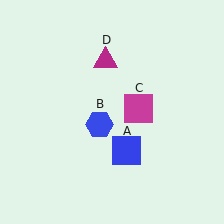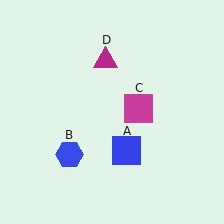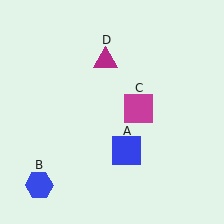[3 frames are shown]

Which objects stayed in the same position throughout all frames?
Blue square (object A) and magenta square (object C) and magenta triangle (object D) remained stationary.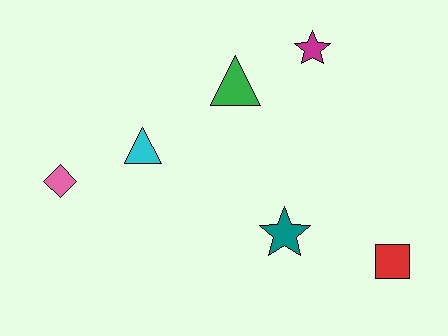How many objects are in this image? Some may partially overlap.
There are 6 objects.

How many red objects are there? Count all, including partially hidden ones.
There is 1 red object.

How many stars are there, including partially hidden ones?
There are 2 stars.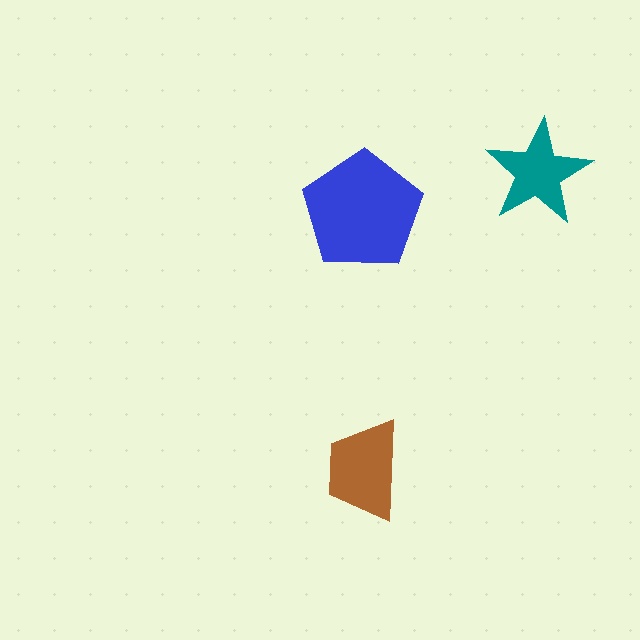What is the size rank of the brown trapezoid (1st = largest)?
2nd.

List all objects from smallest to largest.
The teal star, the brown trapezoid, the blue pentagon.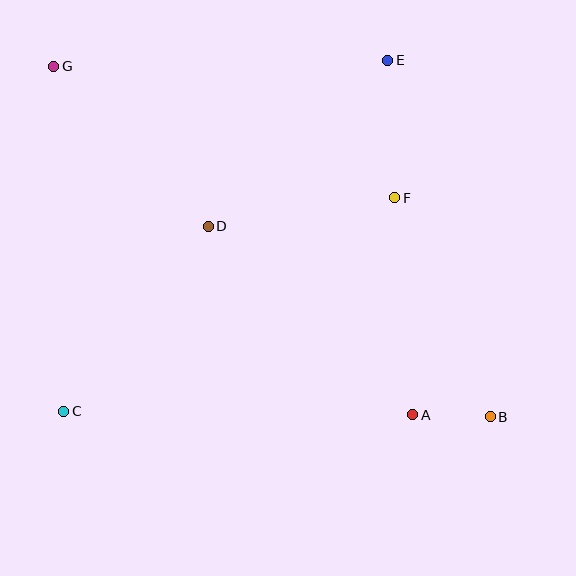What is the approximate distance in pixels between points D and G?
The distance between D and G is approximately 223 pixels.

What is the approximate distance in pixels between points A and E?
The distance between A and E is approximately 356 pixels.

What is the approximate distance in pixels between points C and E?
The distance between C and E is approximately 478 pixels.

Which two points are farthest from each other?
Points B and G are farthest from each other.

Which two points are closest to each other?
Points A and B are closest to each other.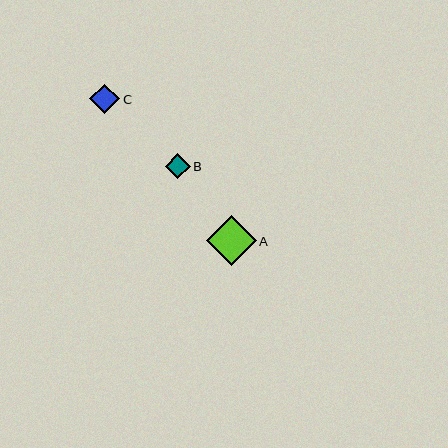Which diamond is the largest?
Diamond A is the largest with a size of approximately 50 pixels.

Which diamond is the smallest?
Diamond B is the smallest with a size of approximately 25 pixels.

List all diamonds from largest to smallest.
From largest to smallest: A, C, B.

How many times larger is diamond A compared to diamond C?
Diamond A is approximately 1.7 times the size of diamond C.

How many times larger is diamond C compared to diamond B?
Diamond C is approximately 1.2 times the size of diamond B.